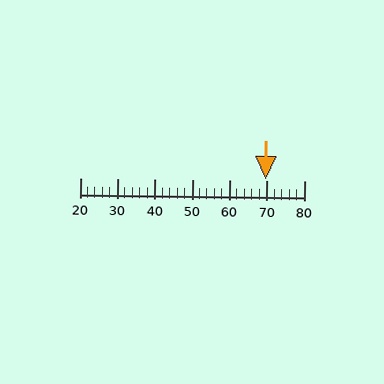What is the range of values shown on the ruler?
The ruler shows values from 20 to 80.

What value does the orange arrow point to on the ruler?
The orange arrow points to approximately 70.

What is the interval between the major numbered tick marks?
The major tick marks are spaced 10 units apart.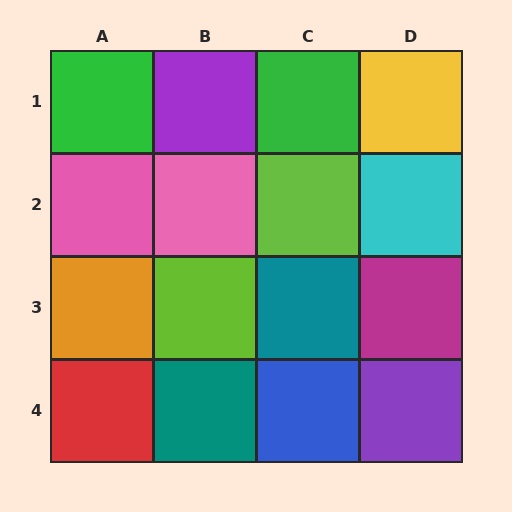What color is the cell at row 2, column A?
Pink.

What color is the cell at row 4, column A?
Red.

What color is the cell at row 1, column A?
Green.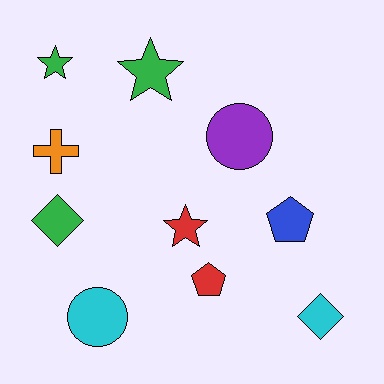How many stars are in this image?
There are 3 stars.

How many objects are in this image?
There are 10 objects.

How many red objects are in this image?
There are 2 red objects.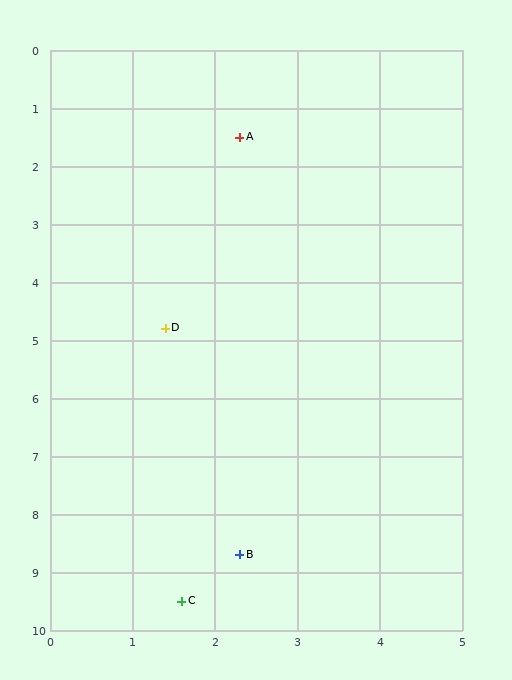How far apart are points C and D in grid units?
Points C and D are about 4.7 grid units apart.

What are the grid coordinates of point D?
Point D is at approximately (1.4, 4.8).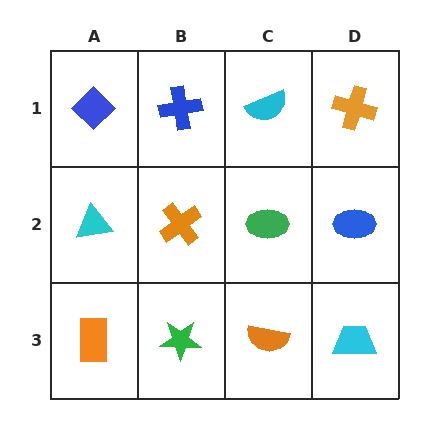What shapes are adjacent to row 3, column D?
A blue ellipse (row 2, column D), an orange semicircle (row 3, column C).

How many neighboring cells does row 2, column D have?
3.